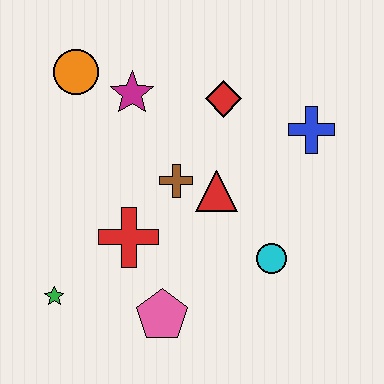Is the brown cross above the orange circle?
No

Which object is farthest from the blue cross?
The green star is farthest from the blue cross.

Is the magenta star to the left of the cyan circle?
Yes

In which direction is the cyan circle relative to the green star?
The cyan circle is to the right of the green star.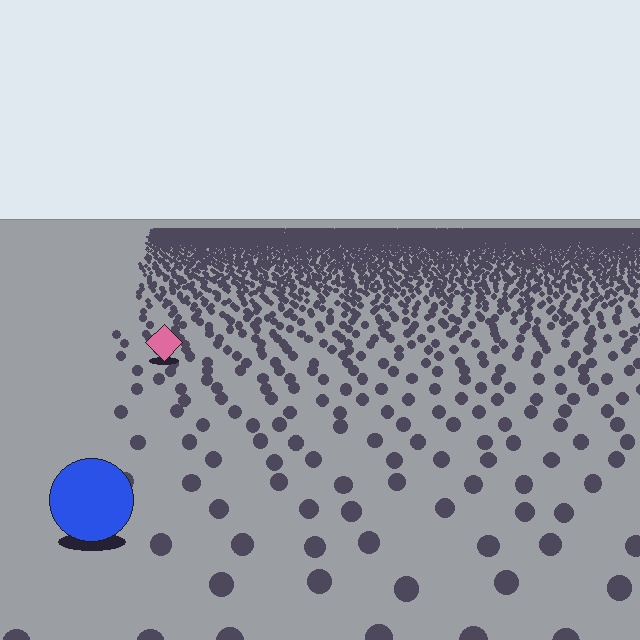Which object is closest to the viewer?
The blue circle is closest. The texture marks near it are larger and more spread out.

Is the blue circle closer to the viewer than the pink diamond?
Yes. The blue circle is closer — you can tell from the texture gradient: the ground texture is coarser near it.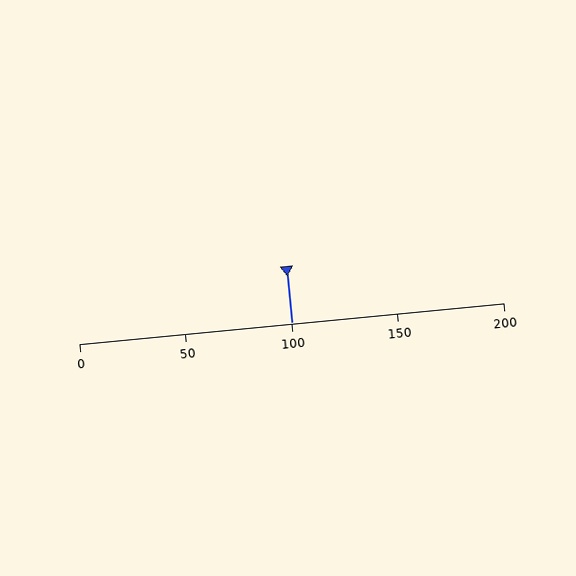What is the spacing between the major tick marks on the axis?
The major ticks are spaced 50 apart.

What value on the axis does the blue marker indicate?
The marker indicates approximately 100.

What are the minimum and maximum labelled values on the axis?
The axis runs from 0 to 200.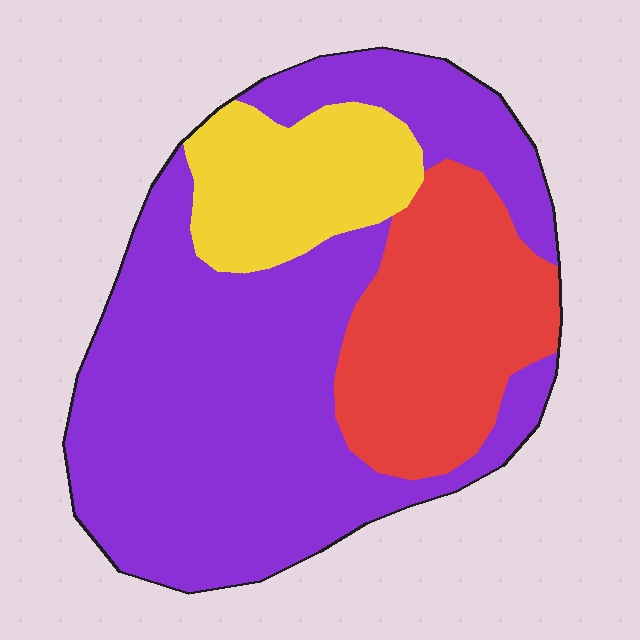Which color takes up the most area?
Purple, at roughly 60%.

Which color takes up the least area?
Yellow, at roughly 15%.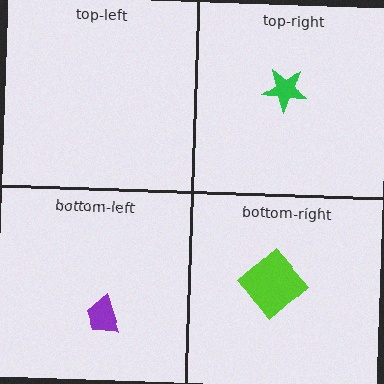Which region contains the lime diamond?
The bottom-right region.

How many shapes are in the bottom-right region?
1.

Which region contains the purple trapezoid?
The bottom-left region.